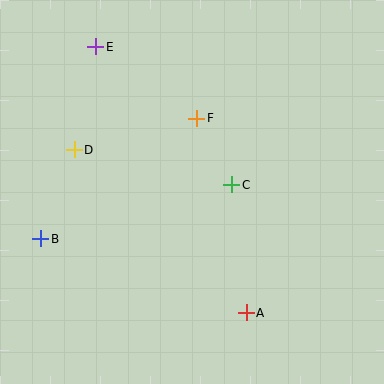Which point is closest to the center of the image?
Point C at (232, 185) is closest to the center.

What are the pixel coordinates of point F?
Point F is at (197, 118).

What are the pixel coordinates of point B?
Point B is at (41, 239).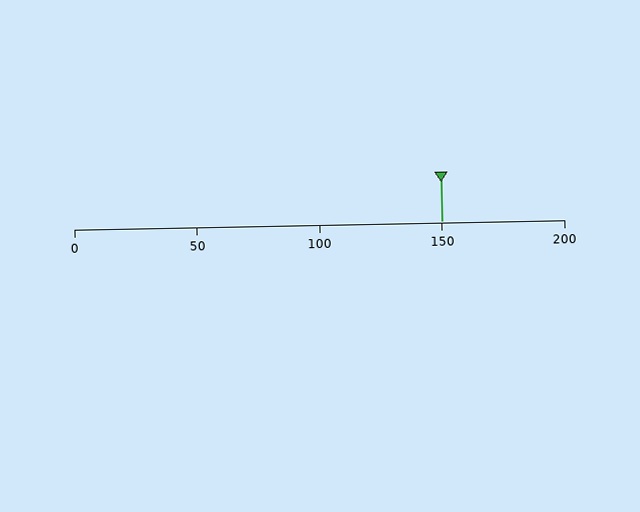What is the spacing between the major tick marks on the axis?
The major ticks are spaced 50 apart.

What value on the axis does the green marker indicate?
The marker indicates approximately 150.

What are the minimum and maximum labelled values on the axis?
The axis runs from 0 to 200.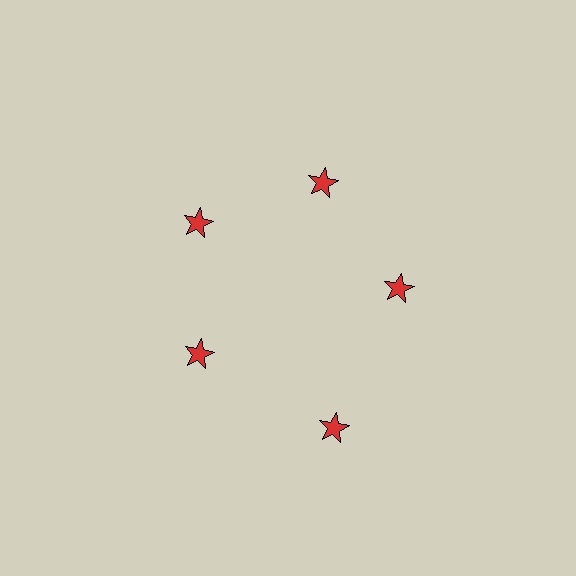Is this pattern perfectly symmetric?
No. The 5 red stars are arranged in a ring, but one element near the 5 o'clock position is pushed outward from the center, breaking the 5-fold rotational symmetry.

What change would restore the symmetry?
The symmetry would be restored by moving it inward, back onto the ring so that all 5 stars sit at equal angles and equal distance from the center.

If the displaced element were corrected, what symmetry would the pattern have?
It would have 5-fold rotational symmetry — the pattern would map onto itself every 72 degrees.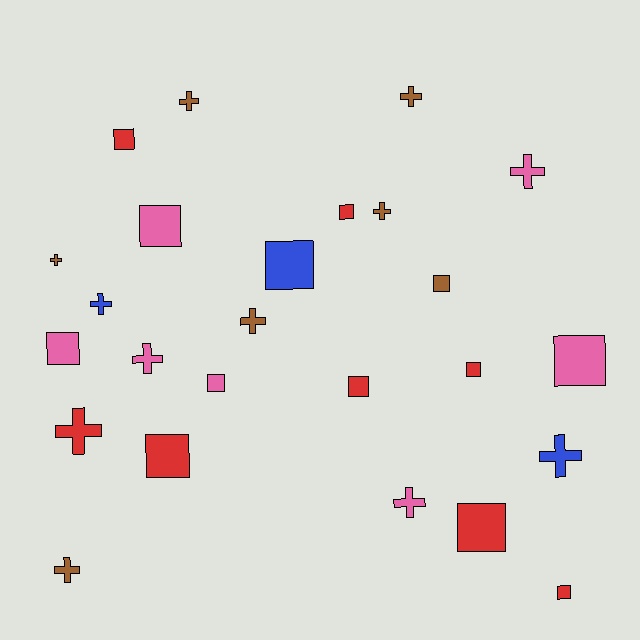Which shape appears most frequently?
Square, with 13 objects.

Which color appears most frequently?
Red, with 8 objects.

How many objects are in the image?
There are 25 objects.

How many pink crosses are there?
There are 3 pink crosses.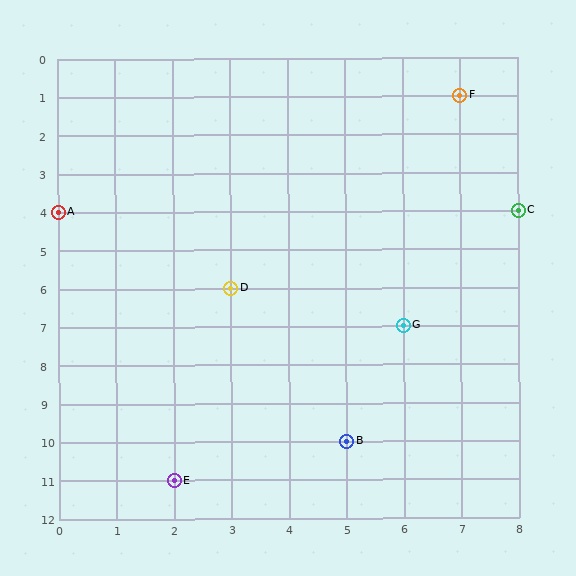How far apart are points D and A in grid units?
Points D and A are 3 columns and 2 rows apart (about 3.6 grid units diagonally).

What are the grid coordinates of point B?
Point B is at grid coordinates (5, 10).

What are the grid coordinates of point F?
Point F is at grid coordinates (7, 1).